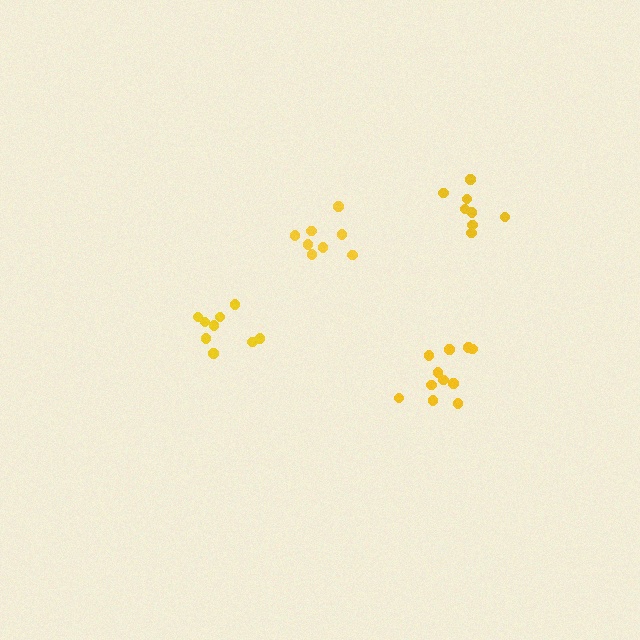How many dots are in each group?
Group 1: 8 dots, Group 2: 11 dots, Group 3: 8 dots, Group 4: 9 dots (36 total).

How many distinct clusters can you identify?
There are 4 distinct clusters.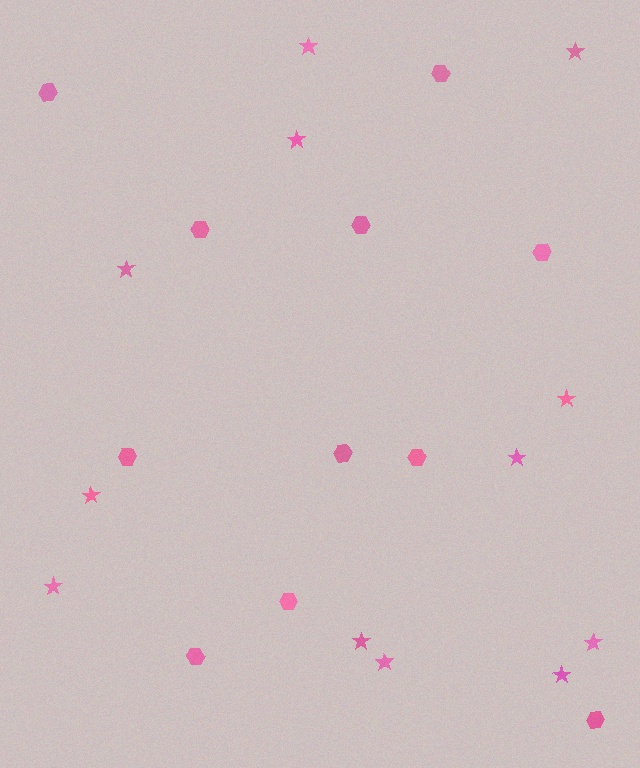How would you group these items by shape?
There are 2 groups: one group of hexagons (11) and one group of stars (12).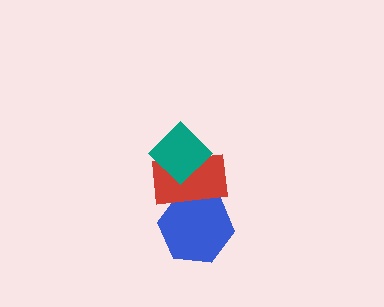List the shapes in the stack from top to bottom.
From top to bottom: the teal diamond, the red rectangle, the blue hexagon.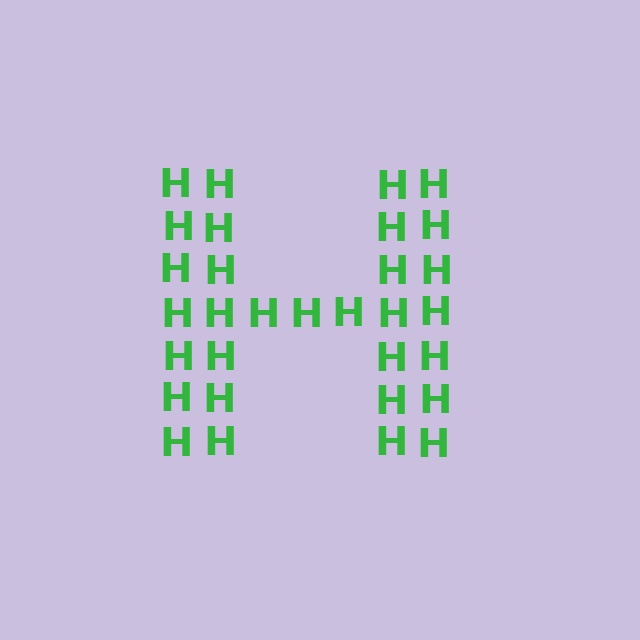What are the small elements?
The small elements are letter H's.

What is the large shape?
The large shape is the letter H.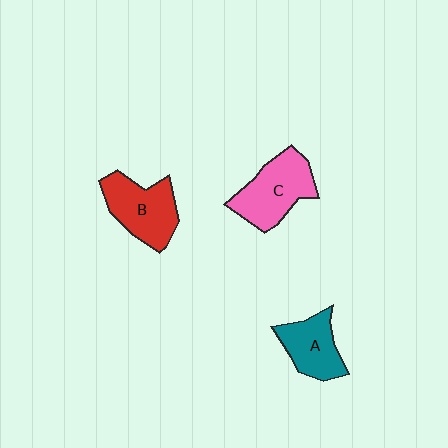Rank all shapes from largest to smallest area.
From largest to smallest: C (pink), B (red), A (teal).